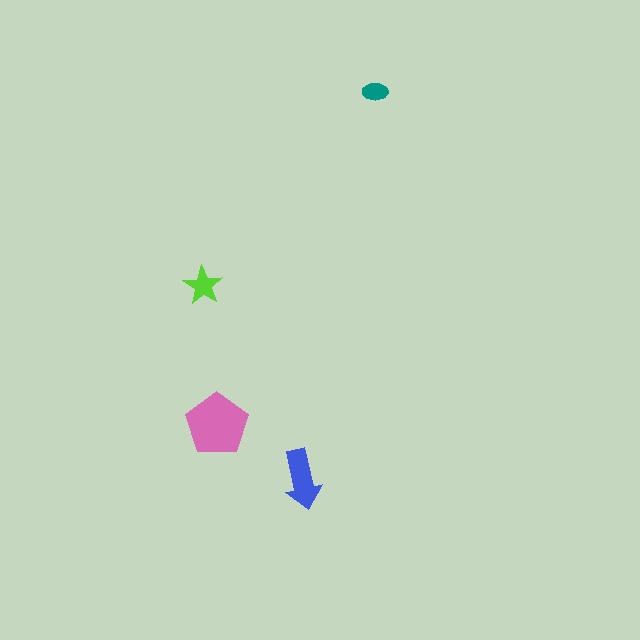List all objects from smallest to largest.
The teal ellipse, the lime star, the blue arrow, the pink pentagon.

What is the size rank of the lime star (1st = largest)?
3rd.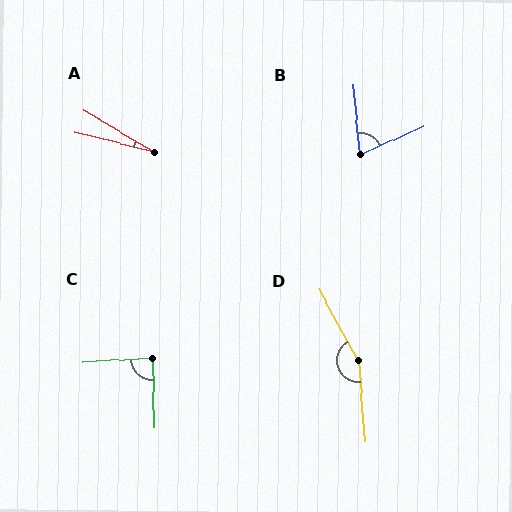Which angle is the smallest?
A, at approximately 16 degrees.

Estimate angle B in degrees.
Approximately 72 degrees.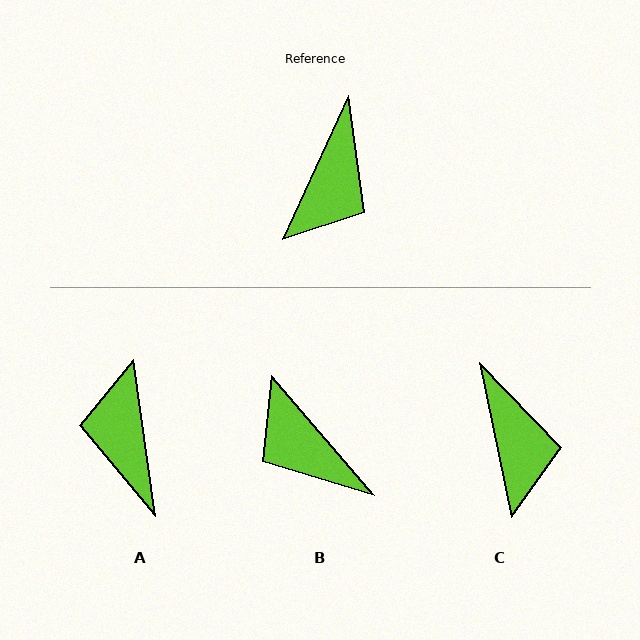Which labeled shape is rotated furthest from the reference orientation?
A, about 147 degrees away.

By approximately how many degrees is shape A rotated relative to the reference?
Approximately 147 degrees clockwise.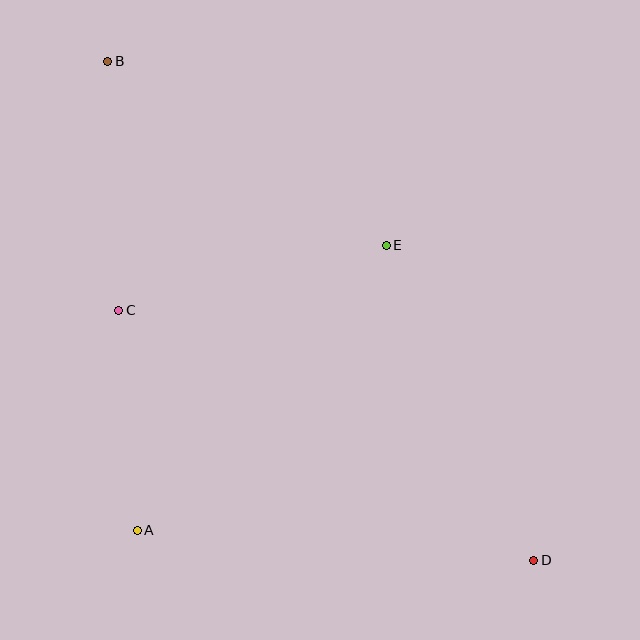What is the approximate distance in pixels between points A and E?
The distance between A and E is approximately 378 pixels.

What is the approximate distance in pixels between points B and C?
The distance between B and C is approximately 249 pixels.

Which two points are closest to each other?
Points A and C are closest to each other.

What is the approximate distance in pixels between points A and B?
The distance between A and B is approximately 470 pixels.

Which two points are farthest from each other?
Points B and D are farthest from each other.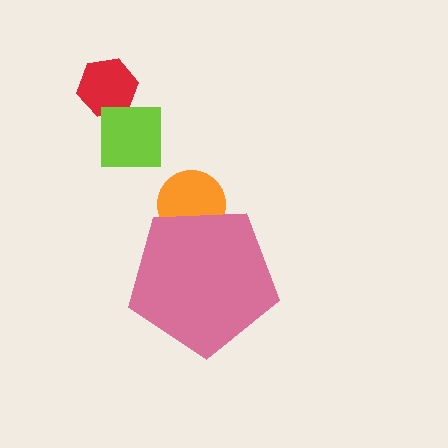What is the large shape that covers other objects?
A pink pentagon.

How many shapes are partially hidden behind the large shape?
1 shape is partially hidden.